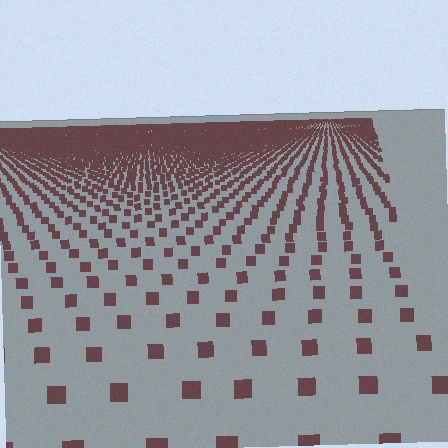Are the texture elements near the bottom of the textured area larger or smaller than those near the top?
Larger. Near the bottom, elements are closer to the viewer and appear at a bigger on-screen size.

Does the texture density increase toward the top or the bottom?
Density increases toward the top.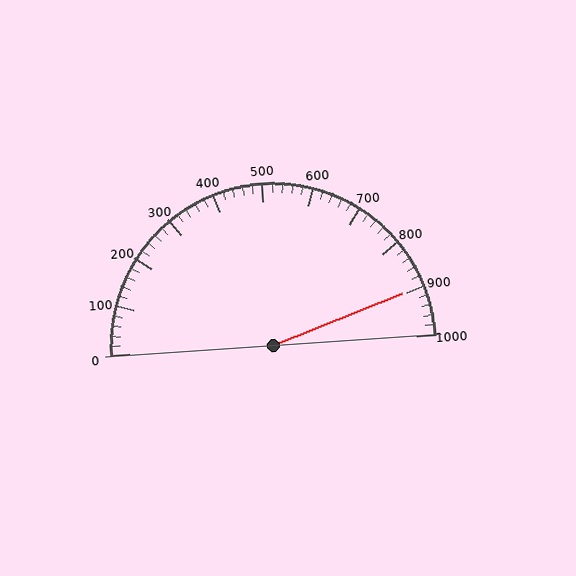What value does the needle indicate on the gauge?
The needle indicates approximately 900.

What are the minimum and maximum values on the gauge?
The gauge ranges from 0 to 1000.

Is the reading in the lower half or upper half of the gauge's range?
The reading is in the upper half of the range (0 to 1000).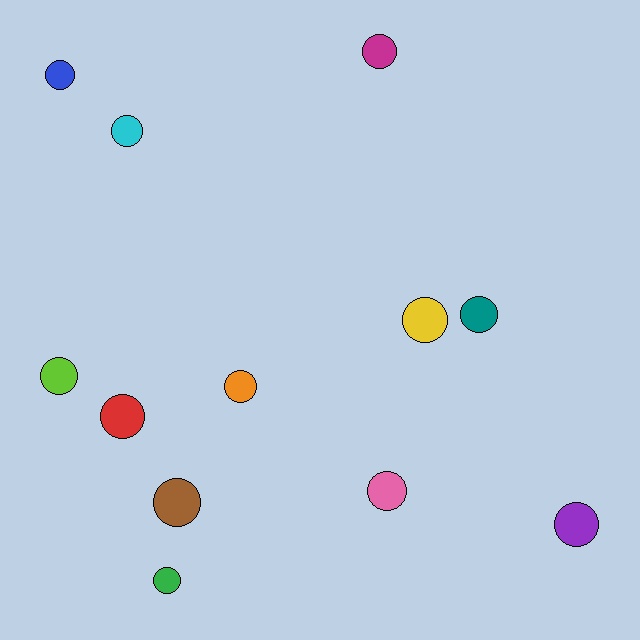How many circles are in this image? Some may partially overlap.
There are 12 circles.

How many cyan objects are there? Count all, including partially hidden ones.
There is 1 cyan object.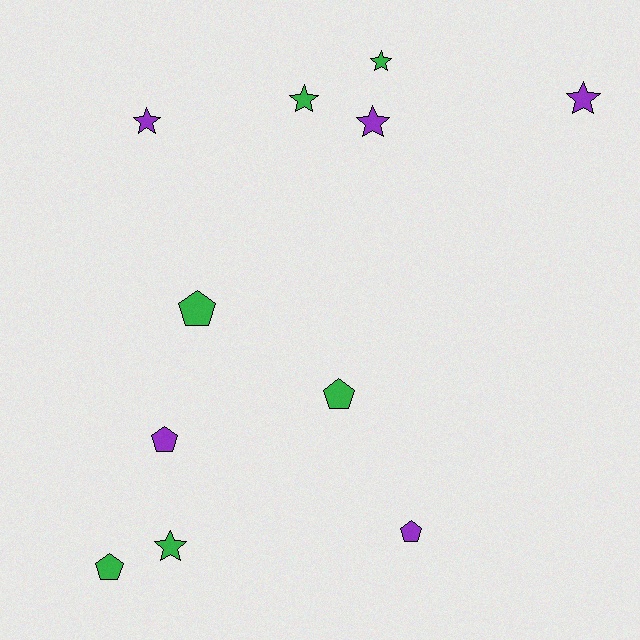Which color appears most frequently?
Green, with 6 objects.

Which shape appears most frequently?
Star, with 6 objects.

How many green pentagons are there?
There are 3 green pentagons.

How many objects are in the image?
There are 11 objects.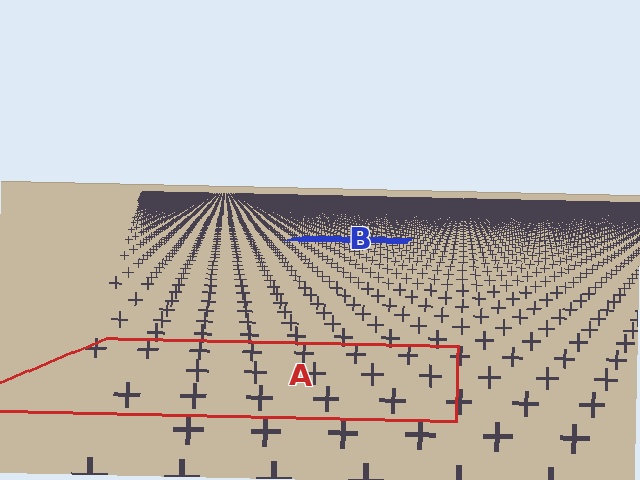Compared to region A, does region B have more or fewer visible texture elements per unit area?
Region B has more texture elements per unit area — they are packed more densely because it is farther away.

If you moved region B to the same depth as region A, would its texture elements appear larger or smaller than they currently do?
They would appear larger. At a closer depth, the same texture elements are projected at a bigger on-screen size.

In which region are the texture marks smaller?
The texture marks are smaller in region B, because it is farther away.